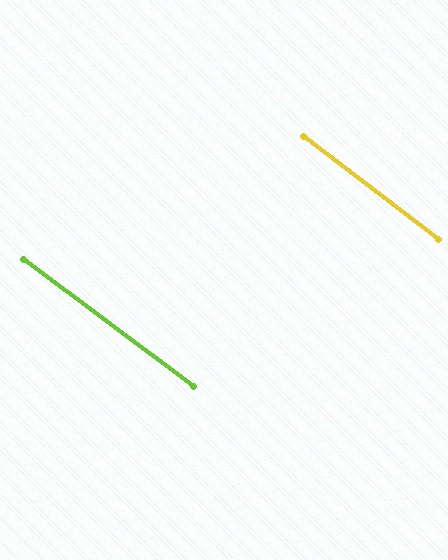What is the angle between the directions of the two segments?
Approximately 1 degree.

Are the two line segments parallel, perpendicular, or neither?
Parallel — their directions differ by only 0.7°.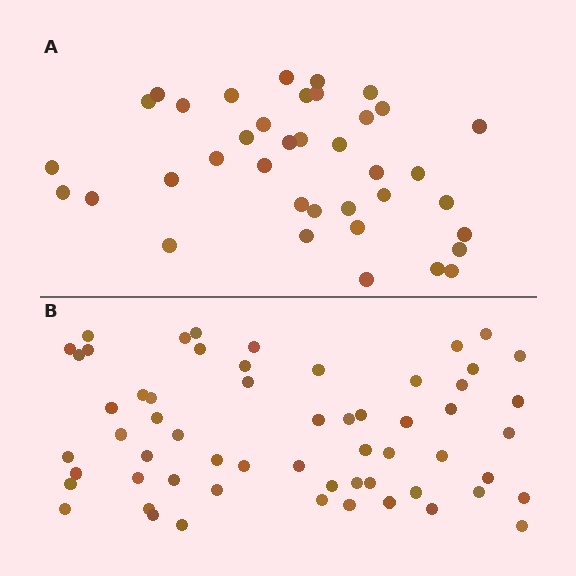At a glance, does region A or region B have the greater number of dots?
Region B (the bottom region) has more dots.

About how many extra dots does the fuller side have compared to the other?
Region B has approximately 20 more dots than region A.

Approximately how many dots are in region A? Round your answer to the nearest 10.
About 40 dots. (The exact count is 38, which rounds to 40.)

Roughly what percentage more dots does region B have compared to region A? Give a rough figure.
About 55% more.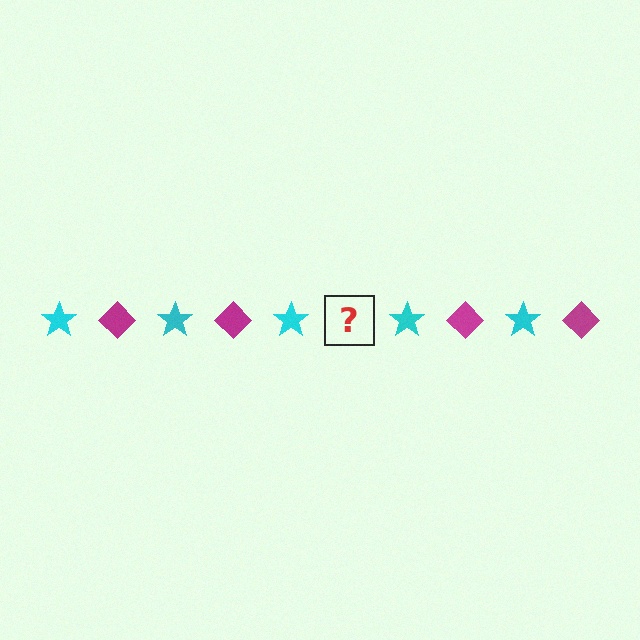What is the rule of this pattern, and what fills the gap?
The rule is that the pattern alternates between cyan star and magenta diamond. The gap should be filled with a magenta diamond.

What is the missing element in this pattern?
The missing element is a magenta diamond.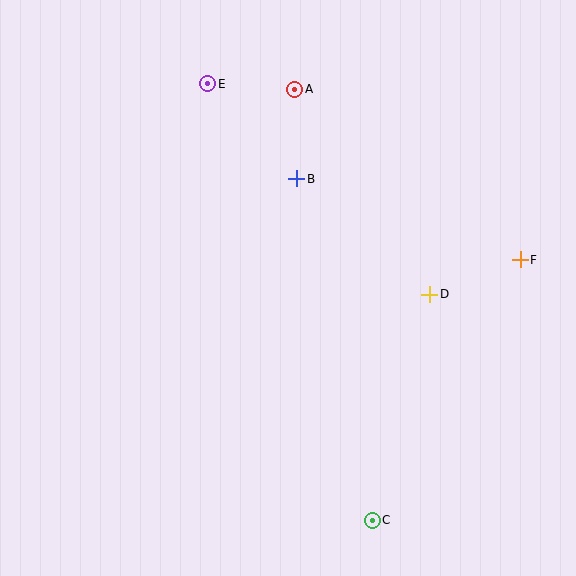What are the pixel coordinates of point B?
Point B is at (297, 179).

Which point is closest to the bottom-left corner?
Point C is closest to the bottom-left corner.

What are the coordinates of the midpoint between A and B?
The midpoint between A and B is at (296, 134).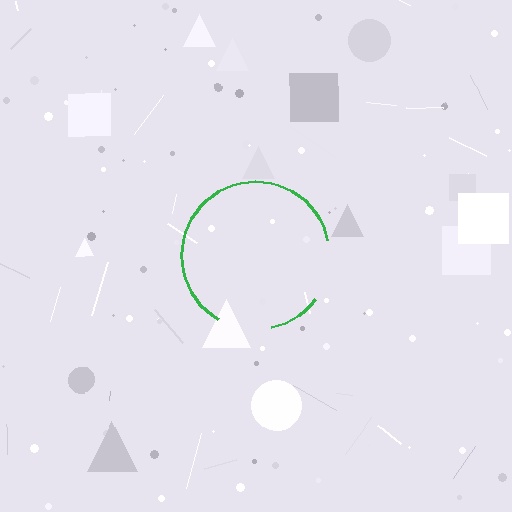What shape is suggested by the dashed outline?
The dashed outline suggests a circle.